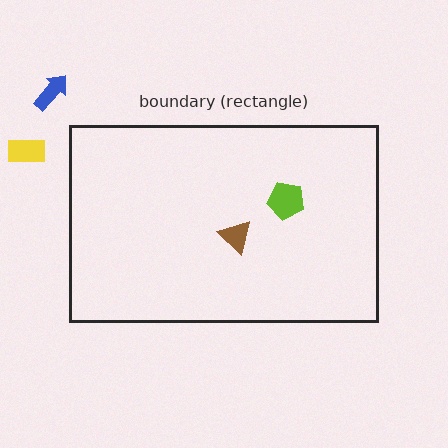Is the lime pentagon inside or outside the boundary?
Inside.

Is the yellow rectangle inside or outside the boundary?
Outside.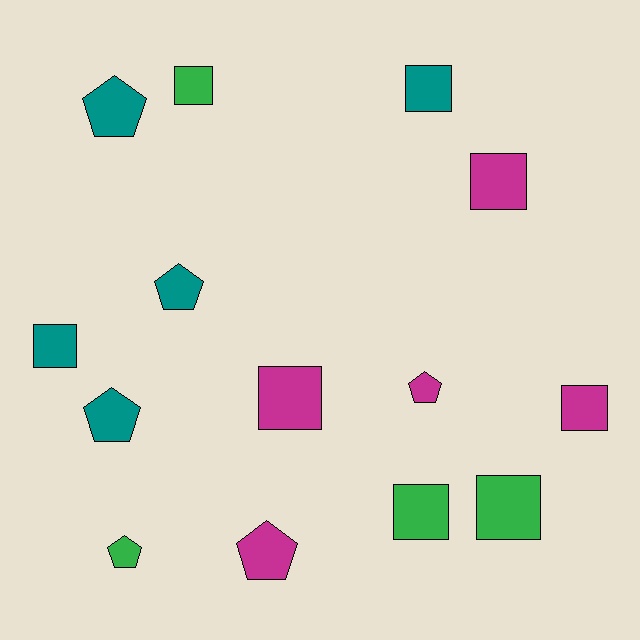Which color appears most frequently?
Teal, with 5 objects.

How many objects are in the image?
There are 14 objects.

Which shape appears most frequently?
Square, with 8 objects.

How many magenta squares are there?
There are 3 magenta squares.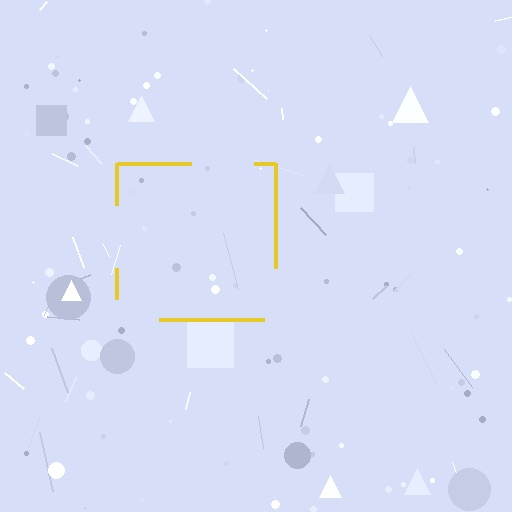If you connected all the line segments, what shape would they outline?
They would outline a square.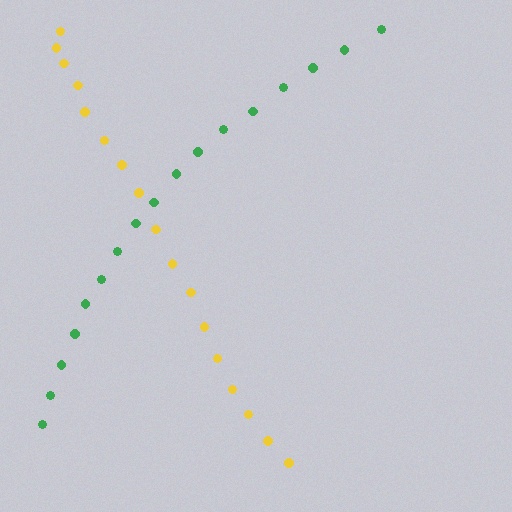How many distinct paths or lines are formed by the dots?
There are 2 distinct paths.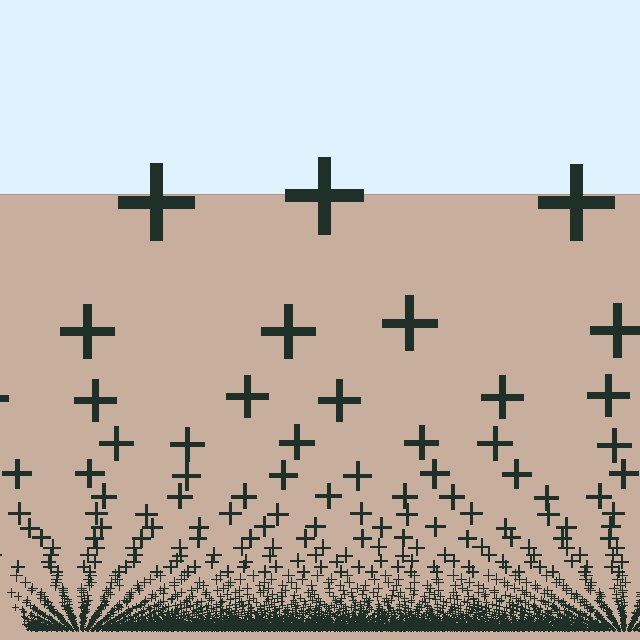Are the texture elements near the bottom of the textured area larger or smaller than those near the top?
Smaller. The gradient is inverted — elements near the bottom are smaller and denser.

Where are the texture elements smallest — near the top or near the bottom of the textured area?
Near the bottom.